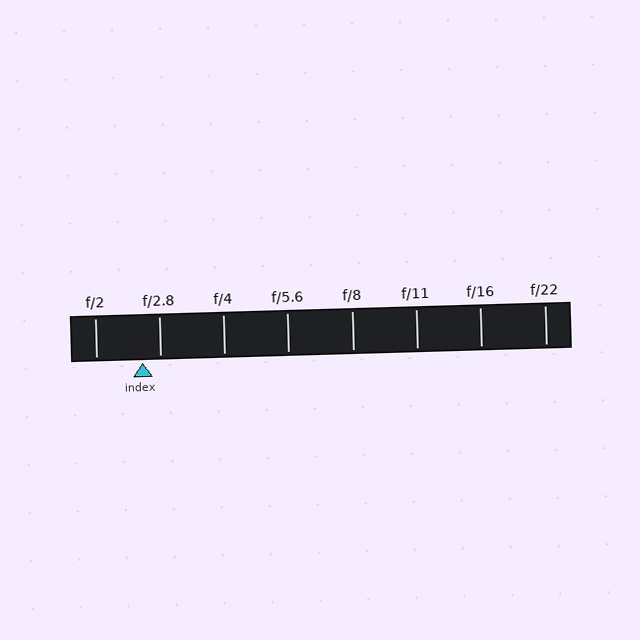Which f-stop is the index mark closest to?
The index mark is closest to f/2.8.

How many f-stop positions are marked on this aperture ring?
There are 8 f-stop positions marked.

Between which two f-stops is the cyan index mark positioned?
The index mark is between f/2 and f/2.8.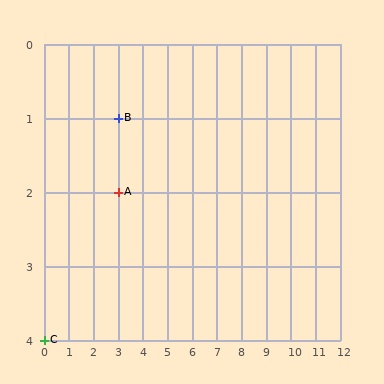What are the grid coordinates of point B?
Point B is at grid coordinates (3, 1).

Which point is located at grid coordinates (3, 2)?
Point A is at (3, 2).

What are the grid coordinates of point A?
Point A is at grid coordinates (3, 2).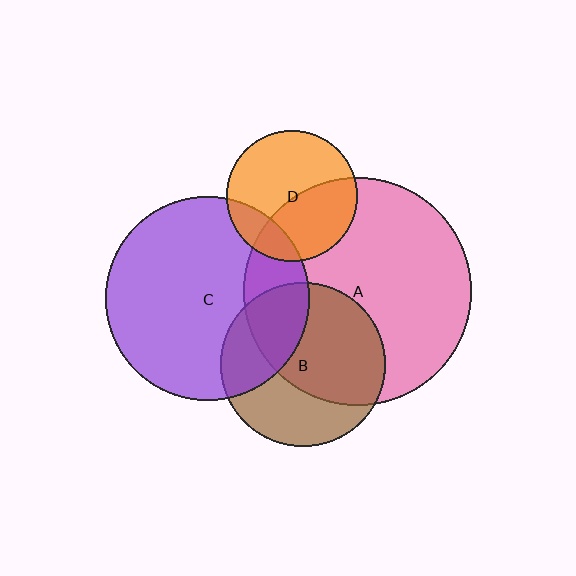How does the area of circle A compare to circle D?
Approximately 3.0 times.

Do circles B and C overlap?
Yes.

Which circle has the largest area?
Circle A (pink).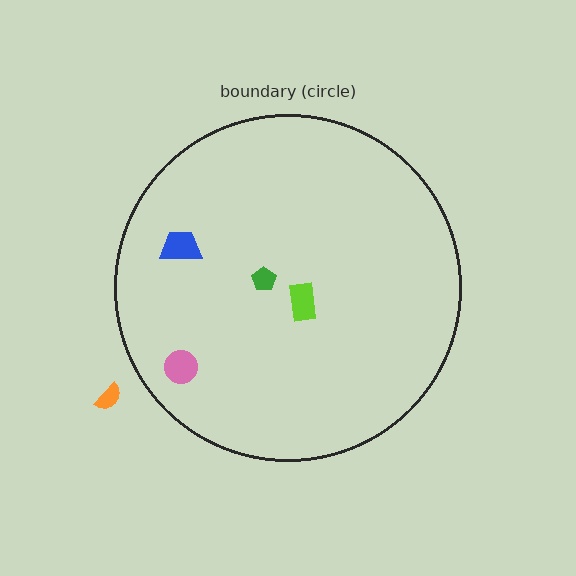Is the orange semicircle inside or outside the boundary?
Outside.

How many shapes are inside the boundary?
4 inside, 1 outside.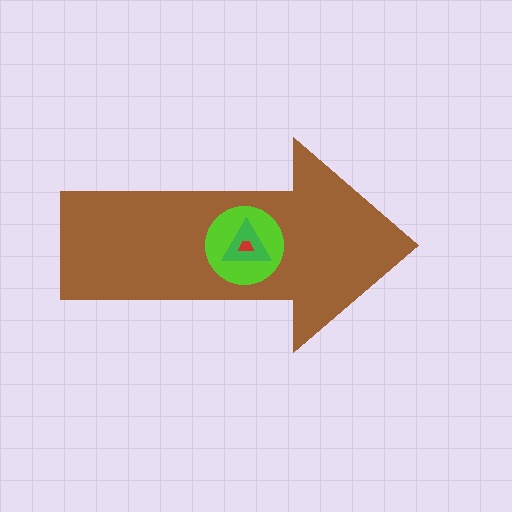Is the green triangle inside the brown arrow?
Yes.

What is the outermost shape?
The brown arrow.